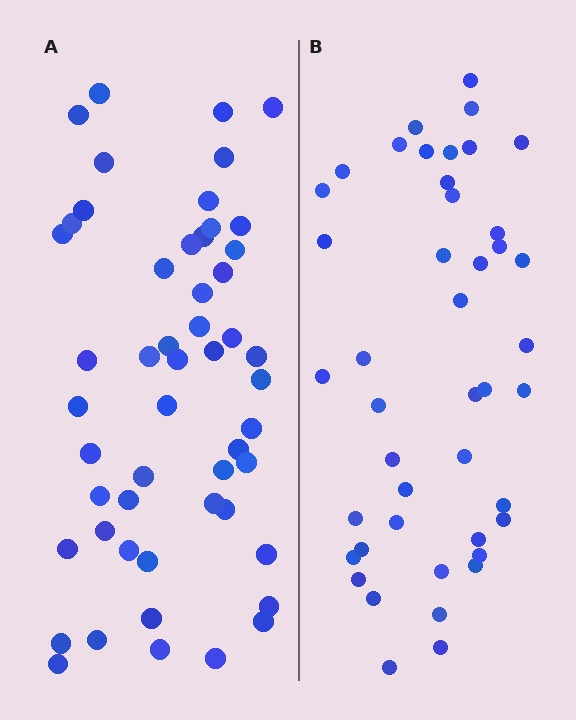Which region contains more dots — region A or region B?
Region A (the left region) has more dots.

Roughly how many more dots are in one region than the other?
Region A has roughly 8 or so more dots than region B.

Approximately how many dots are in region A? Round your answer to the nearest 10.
About 50 dots. (The exact count is 52, which rounds to 50.)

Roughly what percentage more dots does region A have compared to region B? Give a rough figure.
About 20% more.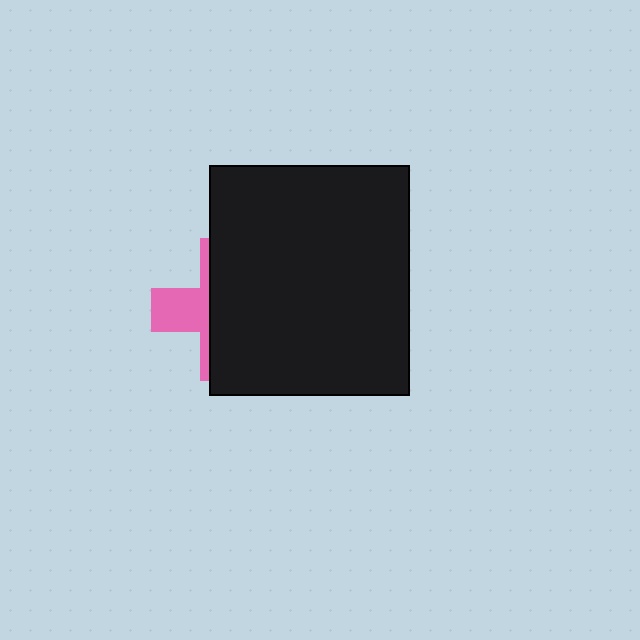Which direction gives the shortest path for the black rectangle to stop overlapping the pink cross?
Moving right gives the shortest separation.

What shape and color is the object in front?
The object in front is a black rectangle.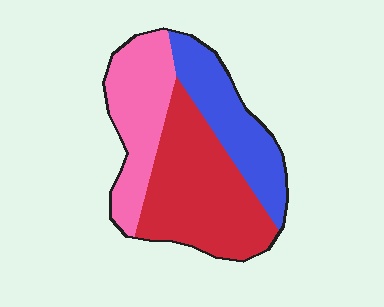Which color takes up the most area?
Red, at roughly 45%.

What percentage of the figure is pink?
Pink takes up between a sixth and a third of the figure.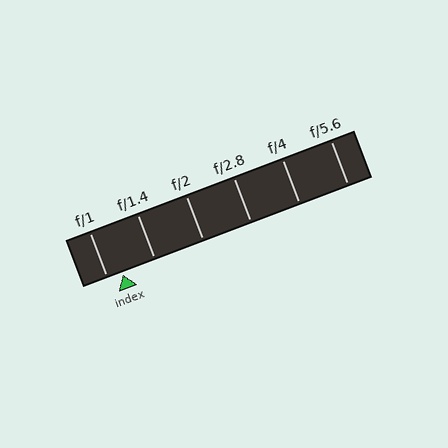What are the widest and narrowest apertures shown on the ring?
The widest aperture shown is f/1 and the narrowest is f/5.6.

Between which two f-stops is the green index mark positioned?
The index mark is between f/1 and f/1.4.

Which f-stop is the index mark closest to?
The index mark is closest to f/1.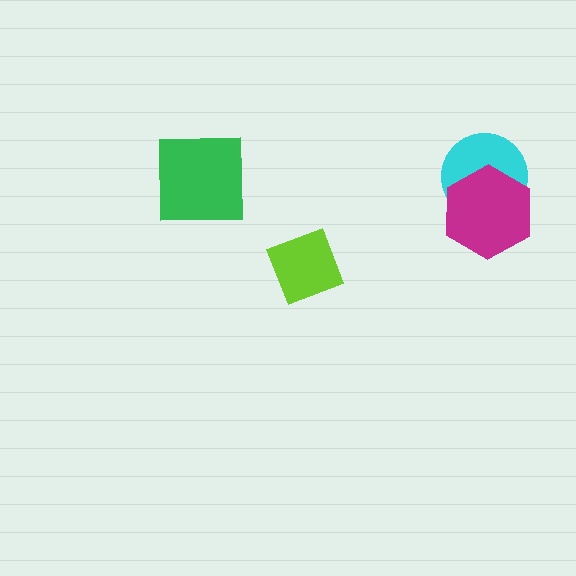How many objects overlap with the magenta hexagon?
1 object overlaps with the magenta hexagon.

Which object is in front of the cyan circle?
The magenta hexagon is in front of the cyan circle.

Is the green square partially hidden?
No, no other shape covers it.